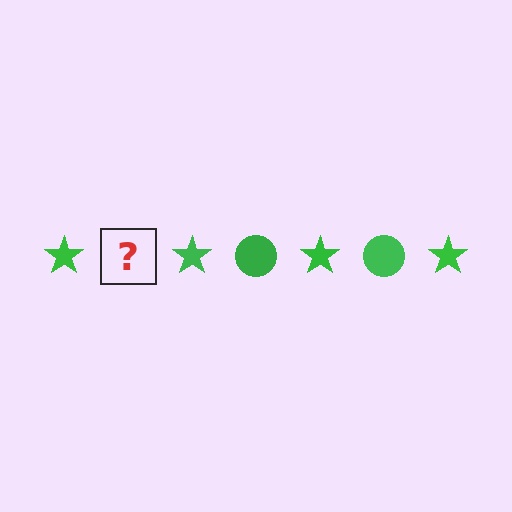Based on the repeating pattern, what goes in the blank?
The blank should be a green circle.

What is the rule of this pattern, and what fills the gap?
The rule is that the pattern cycles through star, circle shapes in green. The gap should be filled with a green circle.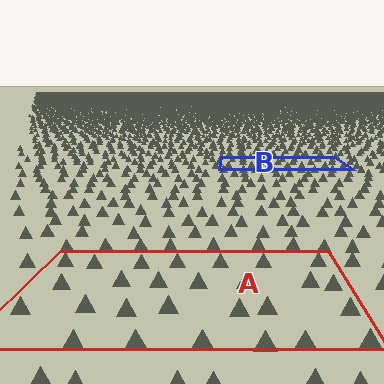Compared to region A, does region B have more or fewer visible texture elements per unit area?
Region B has more texture elements per unit area — they are packed more densely because it is farther away.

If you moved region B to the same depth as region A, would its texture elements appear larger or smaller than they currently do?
They would appear larger. At a closer depth, the same texture elements are projected at a bigger on-screen size.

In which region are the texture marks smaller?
The texture marks are smaller in region B, because it is farther away.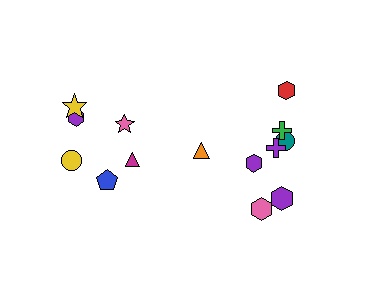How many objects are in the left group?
There are 6 objects.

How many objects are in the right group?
There are 8 objects.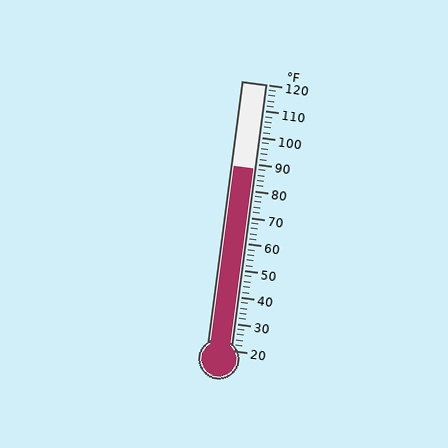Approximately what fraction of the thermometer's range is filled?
The thermometer is filled to approximately 70% of its range.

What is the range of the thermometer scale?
The thermometer scale ranges from 20°F to 120°F.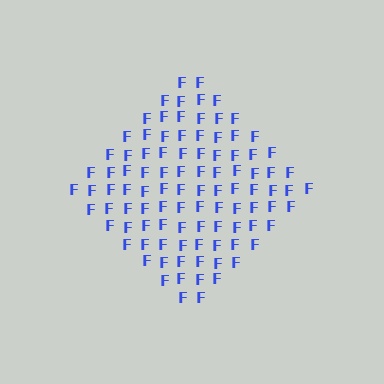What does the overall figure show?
The overall figure shows a diamond.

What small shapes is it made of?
It is made of small letter F's.